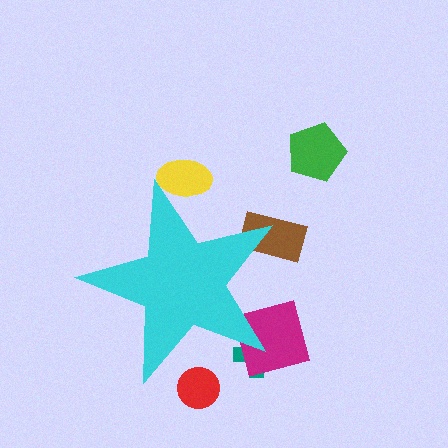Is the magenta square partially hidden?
Yes, the magenta square is partially hidden behind the cyan star.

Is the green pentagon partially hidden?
No, the green pentagon is fully visible.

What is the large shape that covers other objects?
A cyan star.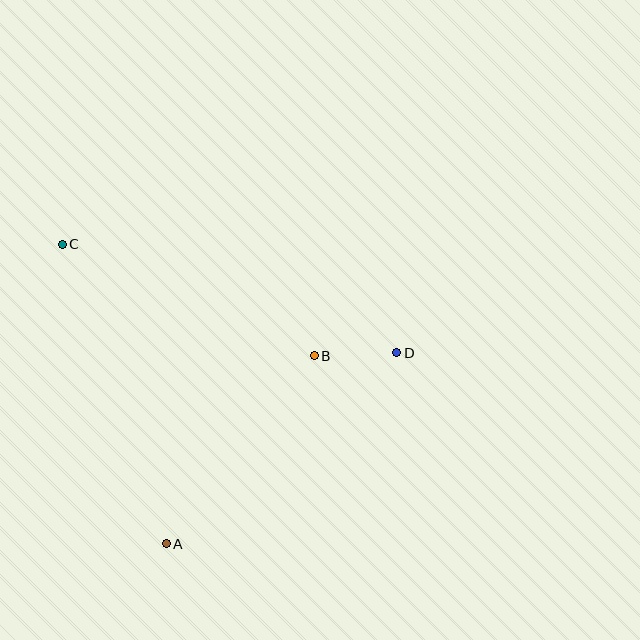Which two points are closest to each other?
Points B and D are closest to each other.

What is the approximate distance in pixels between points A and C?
The distance between A and C is approximately 317 pixels.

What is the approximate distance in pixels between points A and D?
The distance between A and D is approximately 299 pixels.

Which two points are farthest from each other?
Points C and D are farthest from each other.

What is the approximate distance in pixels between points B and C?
The distance between B and C is approximately 276 pixels.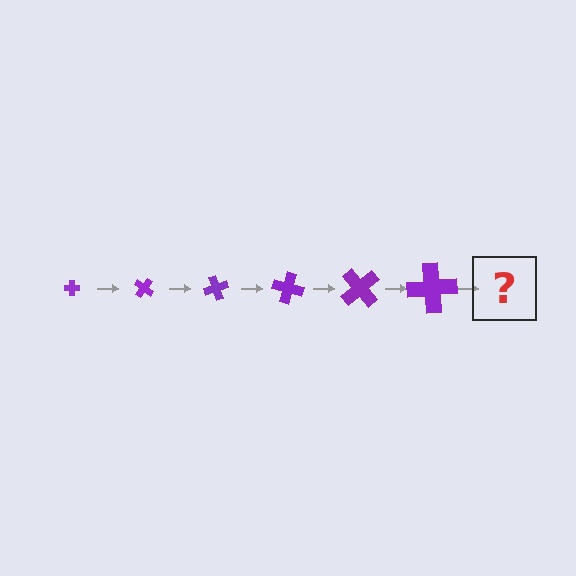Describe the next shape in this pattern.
It should be a cross, larger than the previous one and rotated 210 degrees from the start.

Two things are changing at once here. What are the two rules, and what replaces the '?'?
The two rules are that the cross grows larger each step and it rotates 35 degrees each step. The '?' should be a cross, larger than the previous one and rotated 210 degrees from the start.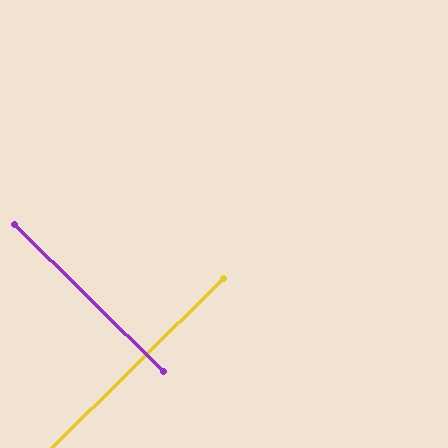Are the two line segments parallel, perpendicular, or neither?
Perpendicular — they meet at approximately 89°.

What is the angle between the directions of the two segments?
Approximately 89 degrees.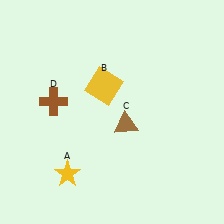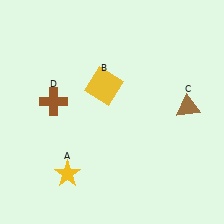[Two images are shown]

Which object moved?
The brown triangle (C) moved right.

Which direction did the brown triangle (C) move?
The brown triangle (C) moved right.